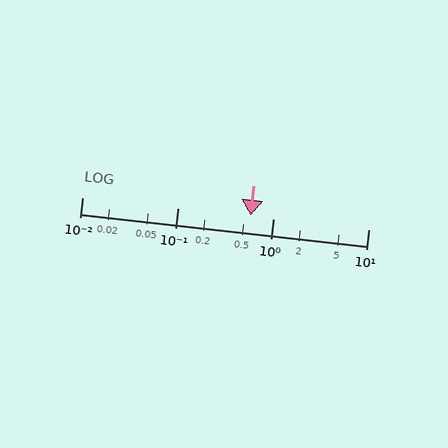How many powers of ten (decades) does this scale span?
The scale spans 3 decades, from 0.01 to 10.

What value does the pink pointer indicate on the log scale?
The pointer indicates approximately 0.58.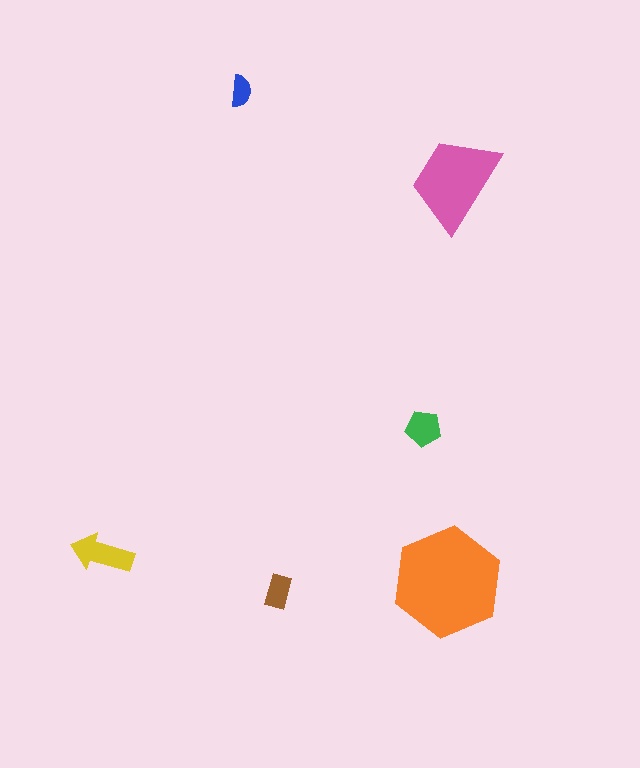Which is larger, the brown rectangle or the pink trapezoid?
The pink trapezoid.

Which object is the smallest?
The blue semicircle.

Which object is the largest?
The orange hexagon.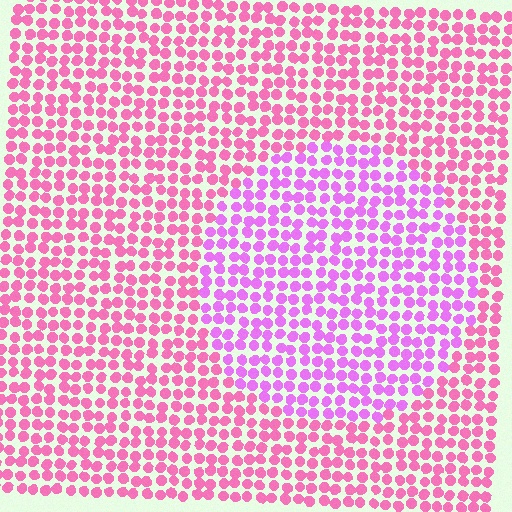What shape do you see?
I see a circle.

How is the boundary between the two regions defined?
The boundary is defined purely by a slight shift in hue (about 33 degrees). Spacing, size, and orientation are identical on both sides.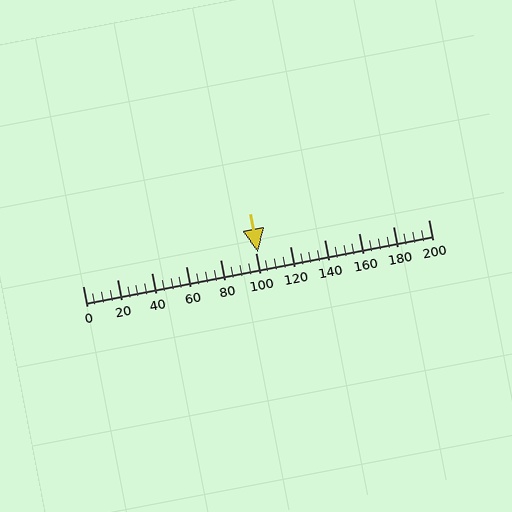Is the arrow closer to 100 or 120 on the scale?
The arrow is closer to 100.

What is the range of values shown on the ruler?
The ruler shows values from 0 to 200.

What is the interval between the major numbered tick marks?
The major tick marks are spaced 20 units apart.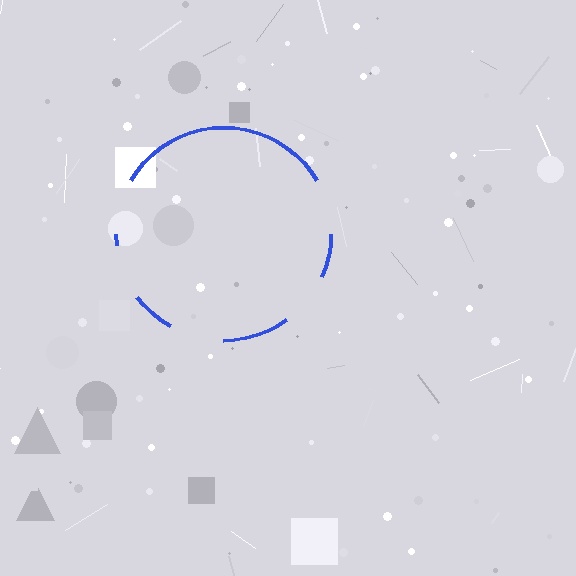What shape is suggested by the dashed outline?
The dashed outline suggests a circle.